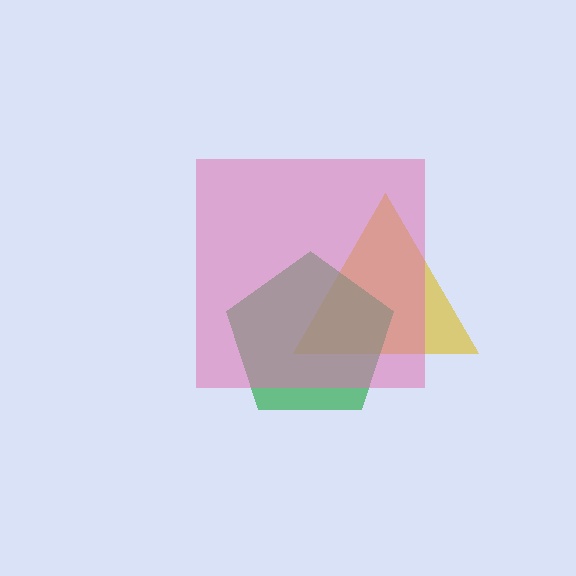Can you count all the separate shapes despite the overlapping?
Yes, there are 3 separate shapes.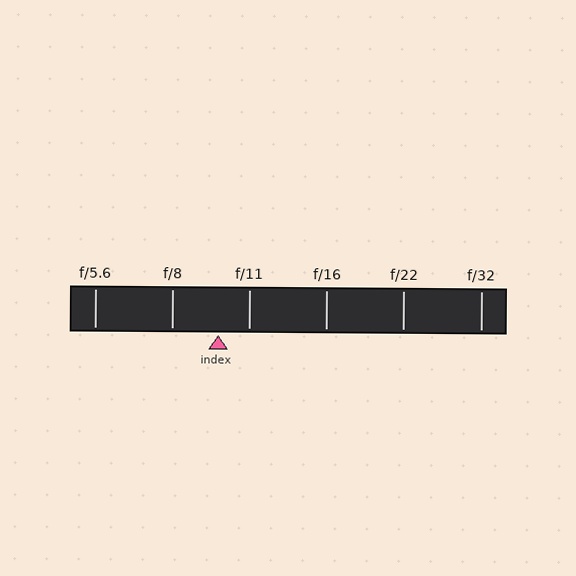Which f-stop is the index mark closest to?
The index mark is closest to f/11.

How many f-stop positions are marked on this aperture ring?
There are 6 f-stop positions marked.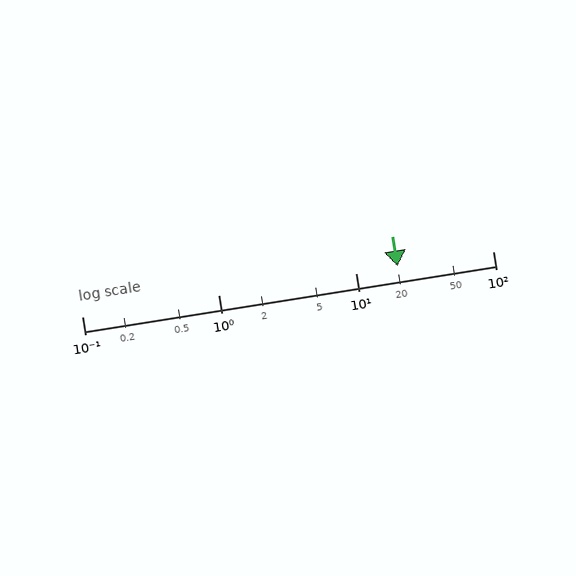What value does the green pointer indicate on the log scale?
The pointer indicates approximately 20.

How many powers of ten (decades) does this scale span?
The scale spans 3 decades, from 0.1 to 100.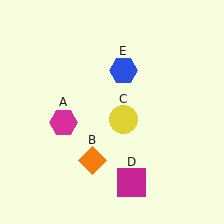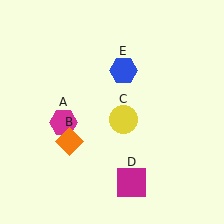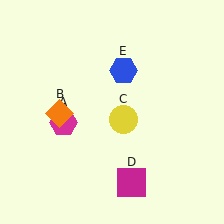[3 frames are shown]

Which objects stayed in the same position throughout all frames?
Magenta hexagon (object A) and yellow circle (object C) and magenta square (object D) and blue hexagon (object E) remained stationary.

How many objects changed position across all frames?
1 object changed position: orange diamond (object B).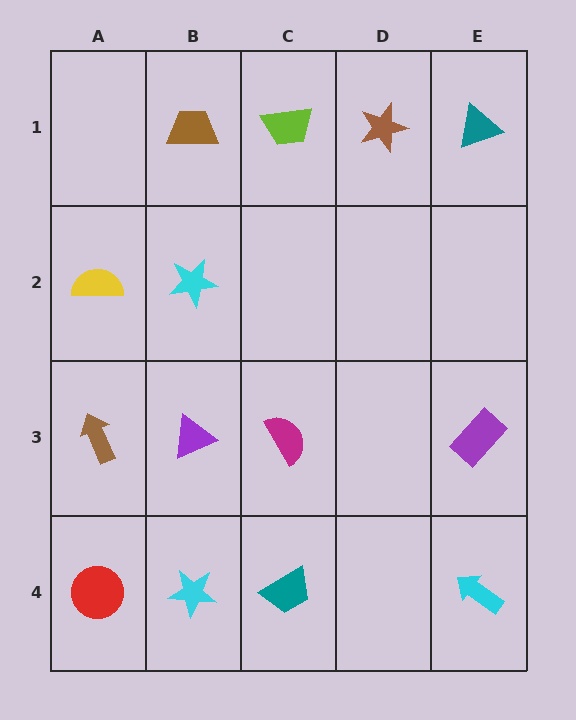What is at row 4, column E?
A cyan arrow.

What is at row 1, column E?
A teal triangle.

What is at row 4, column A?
A red circle.